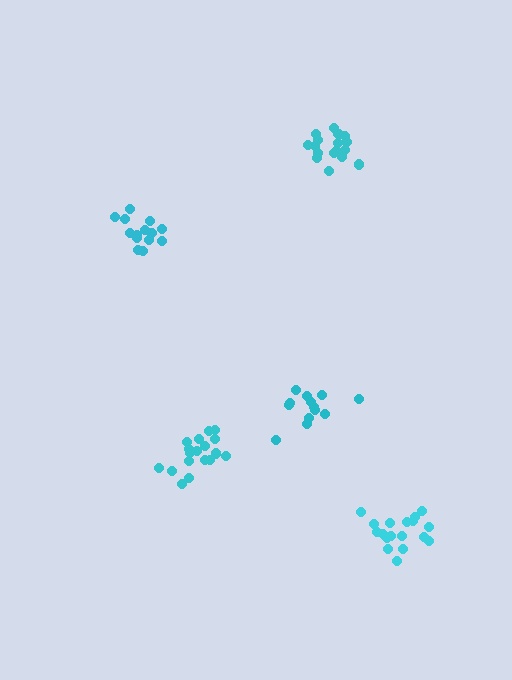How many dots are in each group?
Group 1: 17 dots, Group 2: 18 dots, Group 3: 13 dots, Group 4: 15 dots, Group 5: 18 dots (81 total).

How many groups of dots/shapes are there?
There are 5 groups.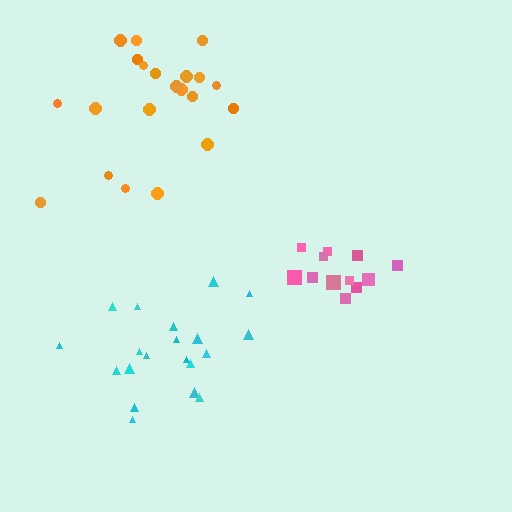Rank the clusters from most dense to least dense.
pink, cyan, orange.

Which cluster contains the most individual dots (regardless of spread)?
Orange (22).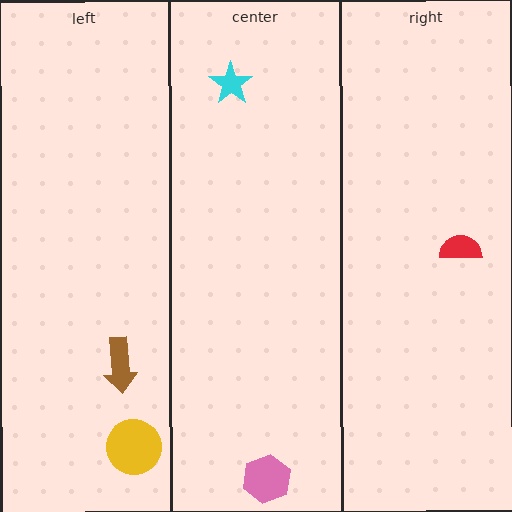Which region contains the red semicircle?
The right region.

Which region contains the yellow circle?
The left region.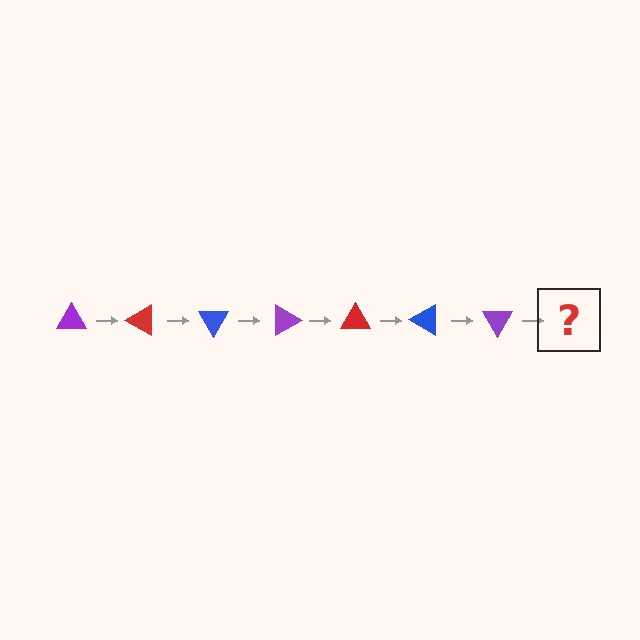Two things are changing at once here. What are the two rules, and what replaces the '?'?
The two rules are that it rotates 30 degrees each step and the color cycles through purple, red, and blue. The '?' should be a red triangle, rotated 210 degrees from the start.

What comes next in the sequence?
The next element should be a red triangle, rotated 210 degrees from the start.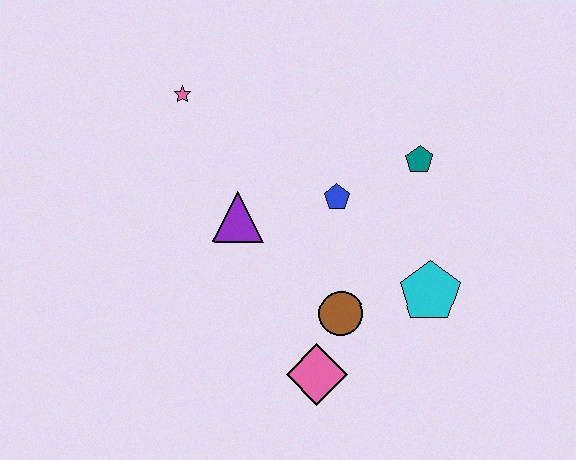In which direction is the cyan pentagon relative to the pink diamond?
The cyan pentagon is to the right of the pink diamond.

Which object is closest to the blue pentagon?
The teal pentagon is closest to the blue pentagon.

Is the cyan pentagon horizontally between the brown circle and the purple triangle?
No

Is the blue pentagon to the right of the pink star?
Yes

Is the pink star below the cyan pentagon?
No